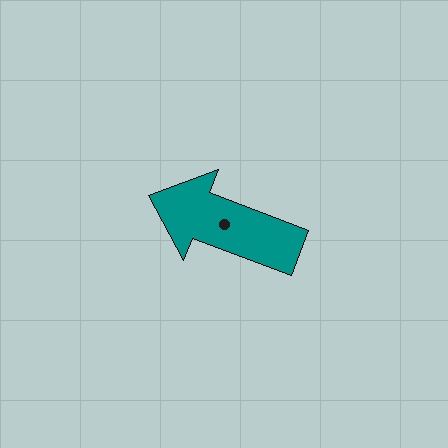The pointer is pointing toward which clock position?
Roughly 10 o'clock.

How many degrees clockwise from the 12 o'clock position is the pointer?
Approximately 291 degrees.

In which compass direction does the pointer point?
West.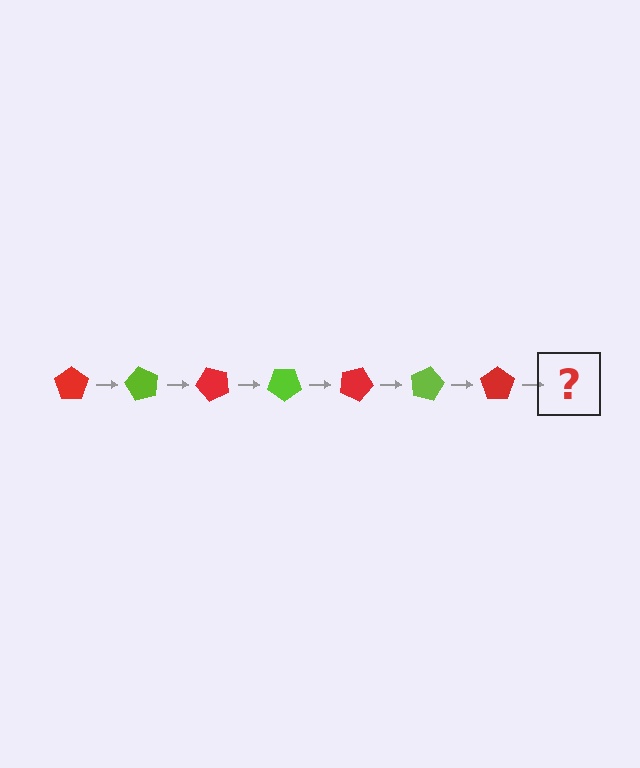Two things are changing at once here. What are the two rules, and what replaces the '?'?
The two rules are that it rotates 60 degrees each step and the color cycles through red and lime. The '?' should be a lime pentagon, rotated 420 degrees from the start.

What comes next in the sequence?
The next element should be a lime pentagon, rotated 420 degrees from the start.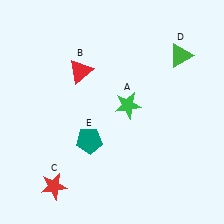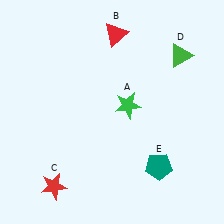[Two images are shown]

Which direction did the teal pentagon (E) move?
The teal pentagon (E) moved right.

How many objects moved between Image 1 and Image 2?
2 objects moved between the two images.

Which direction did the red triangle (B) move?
The red triangle (B) moved up.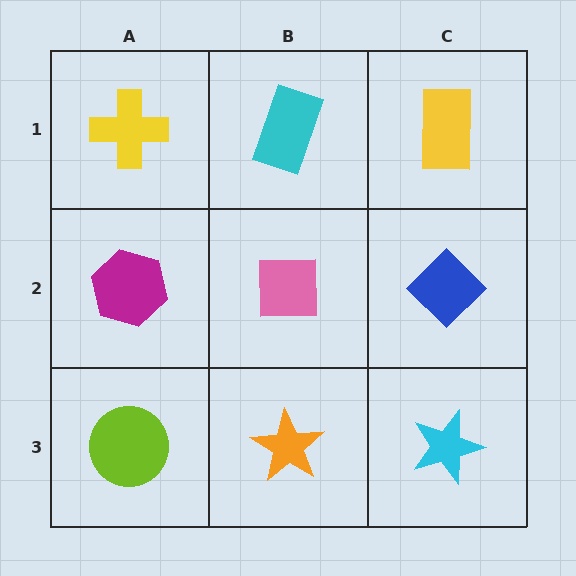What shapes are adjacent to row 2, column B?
A cyan rectangle (row 1, column B), an orange star (row 3, column B), a magenta hexagon (row 2, column A), a blue diamond (row 2, column C).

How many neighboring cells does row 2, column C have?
3.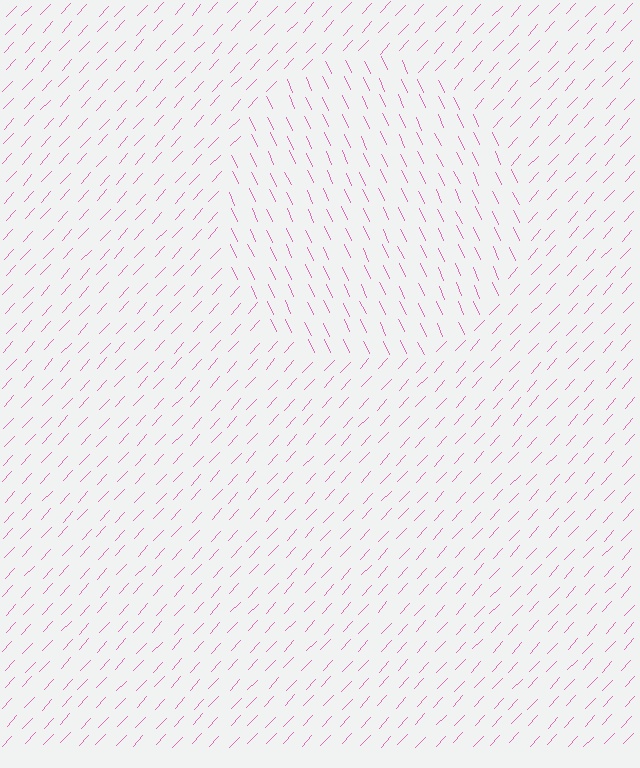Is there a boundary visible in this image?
Yes, there is a texture boundary formed by a change in line orientation.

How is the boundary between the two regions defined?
The boundary is defined purely by a change in line orientation (approximately 67 degrees difference). All lines are the same color and thickness.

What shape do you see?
I see a circle.